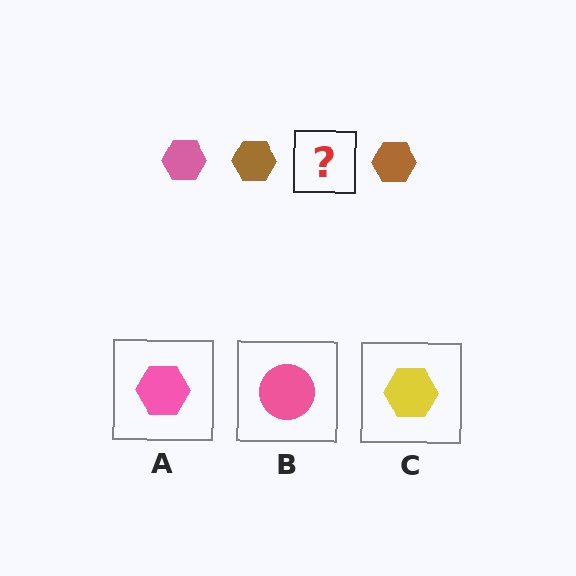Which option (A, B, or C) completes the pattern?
A.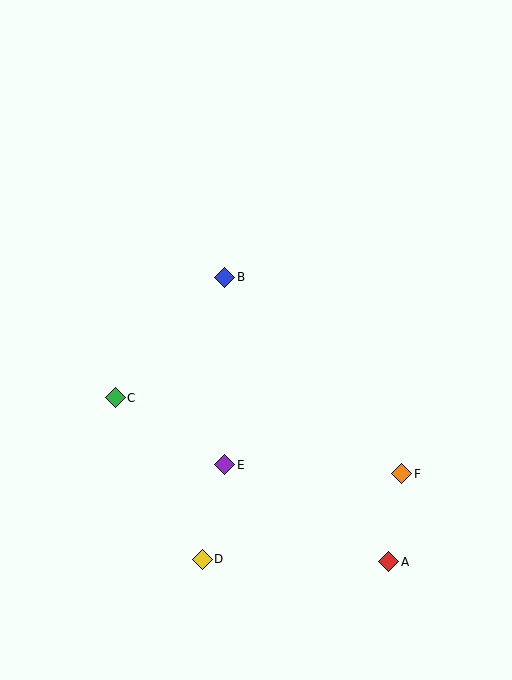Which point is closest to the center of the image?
Point B at (225, 277) is closest to the center.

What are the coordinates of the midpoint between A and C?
The midpoint between A and C is at (252, 480).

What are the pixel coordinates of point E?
Point E is at (225, 465).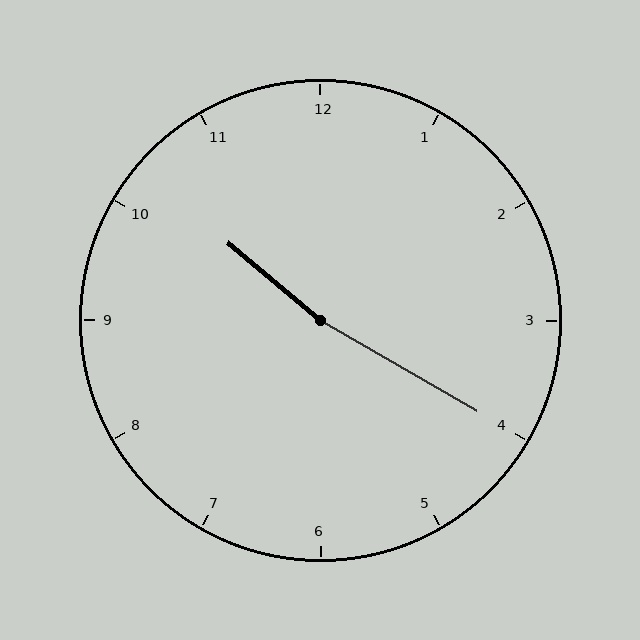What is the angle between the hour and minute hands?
Approximately 170 degrees.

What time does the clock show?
10:20.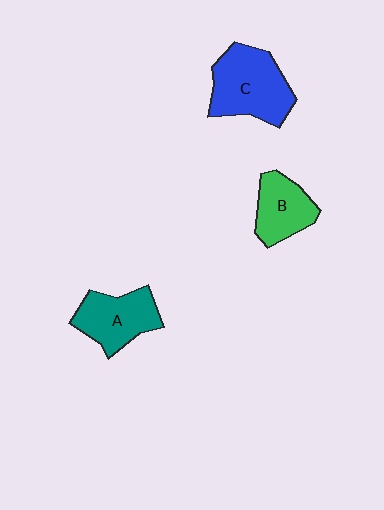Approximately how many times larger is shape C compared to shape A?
Approximately 1.3 times.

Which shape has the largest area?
Shape C (blue).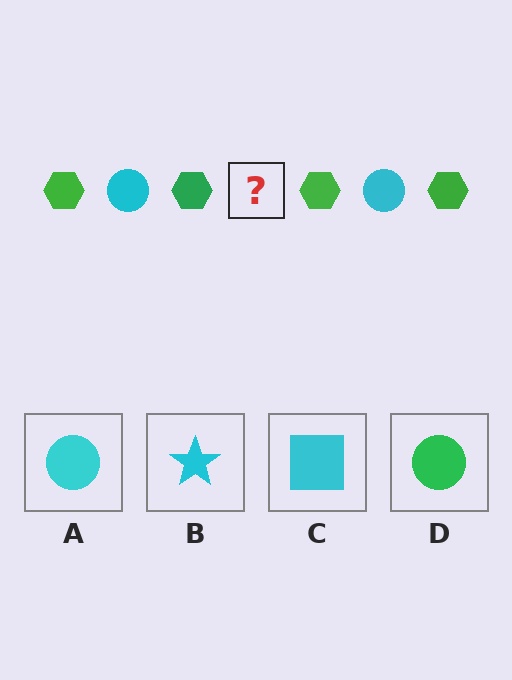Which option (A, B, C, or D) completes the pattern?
A.